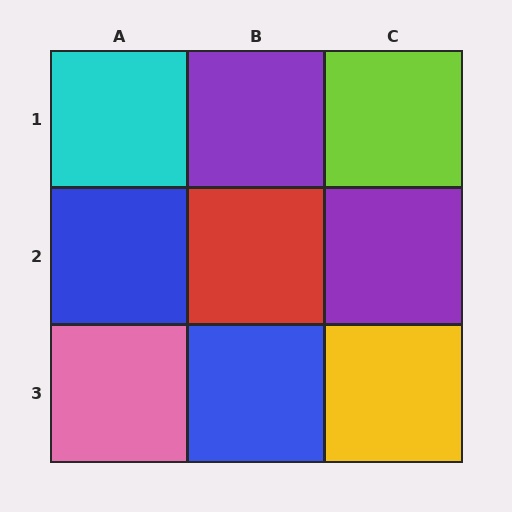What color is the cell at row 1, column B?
Purple.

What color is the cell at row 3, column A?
Pink.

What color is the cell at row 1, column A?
Cyan.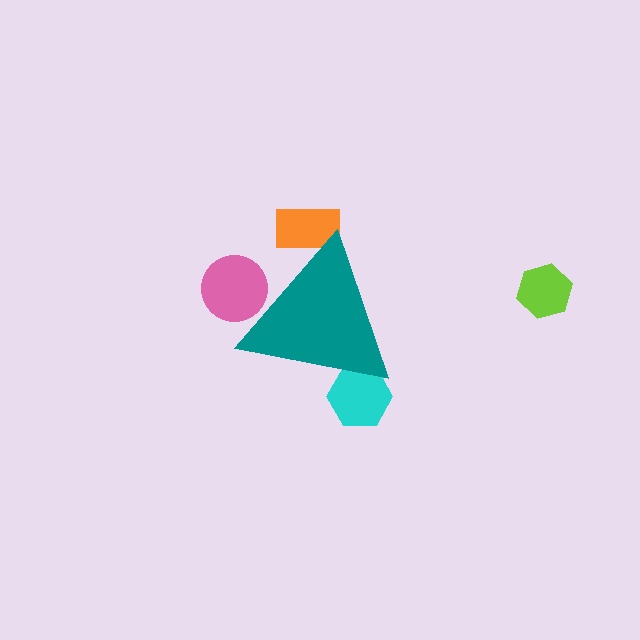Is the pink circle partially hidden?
Yes, the pink circle is partially hidden behind the teal triangle.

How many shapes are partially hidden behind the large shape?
3 shapes are partially hidden.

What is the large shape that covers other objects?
A teal triangle.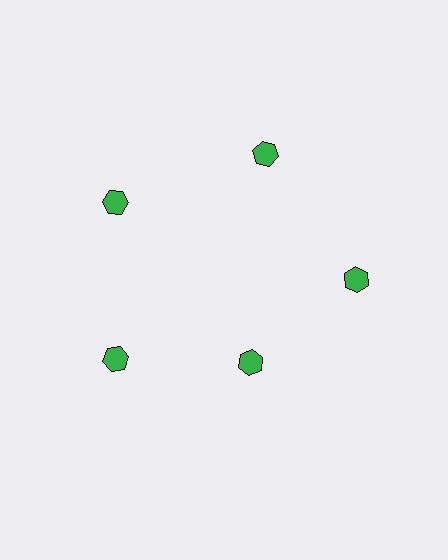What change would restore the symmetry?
The symmetry would be restored by moving it outward, back onto the ring so that all 5 hexagons sit at equal angles and equal distance from the center.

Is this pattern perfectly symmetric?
No. The 5 green hexagons are arranged in a ring, but one element near the 5 o'clock position is pulled inward toward the center, breaking the 5-fold rotational symmetry.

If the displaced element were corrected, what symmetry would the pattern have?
It would have 5-fold rotational symmetry — the pattern would map onto itself every 72 degrees.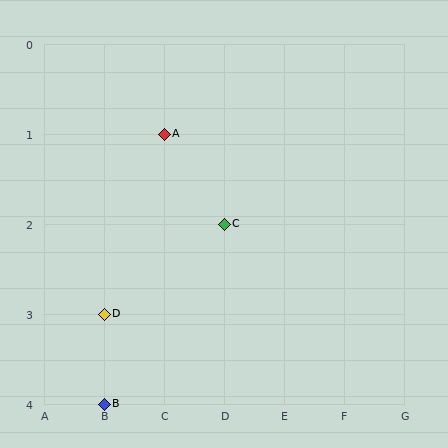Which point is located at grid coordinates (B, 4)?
Point B is at (B, 4).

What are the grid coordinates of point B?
Point B is at grid coordinates (B, 4).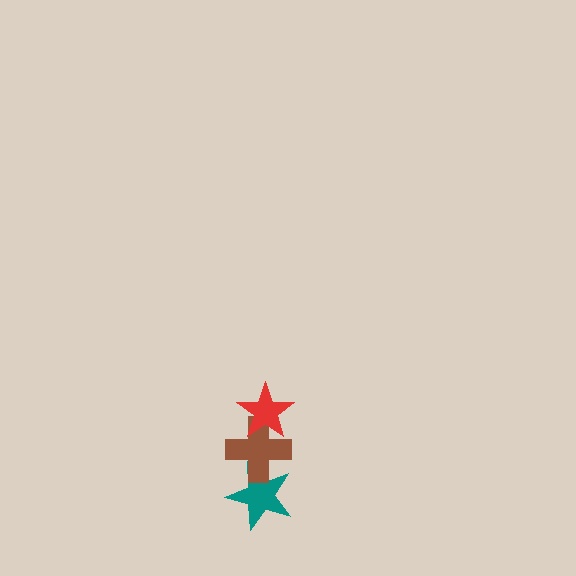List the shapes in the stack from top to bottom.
From top to bottom: the red star, the brown cross, the teal star.